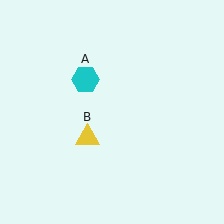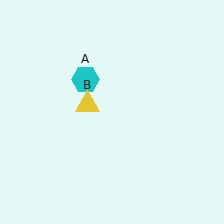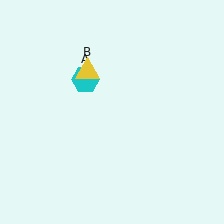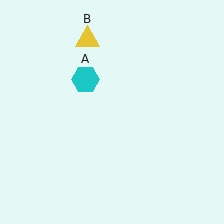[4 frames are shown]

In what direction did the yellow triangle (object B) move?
The yellow triangle (object B) moved up.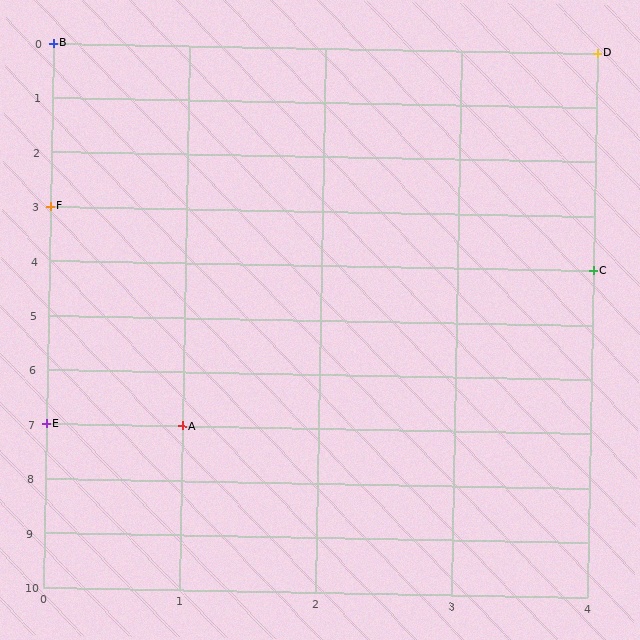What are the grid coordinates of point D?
Point D is at grid coordinates (4, 0).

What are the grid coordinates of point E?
Point E is at grid coordinates (0, 7).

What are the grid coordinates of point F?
Point F is at grid coordinates (0, 3).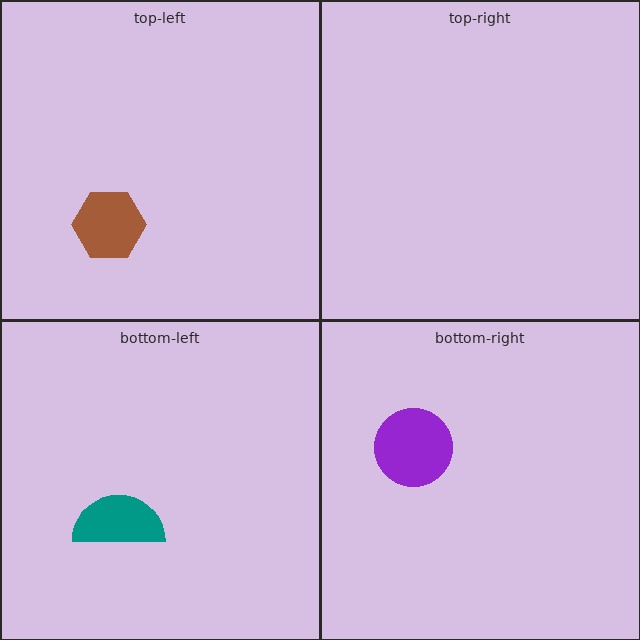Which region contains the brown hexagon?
The top-left region.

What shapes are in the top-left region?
The brown hexagon.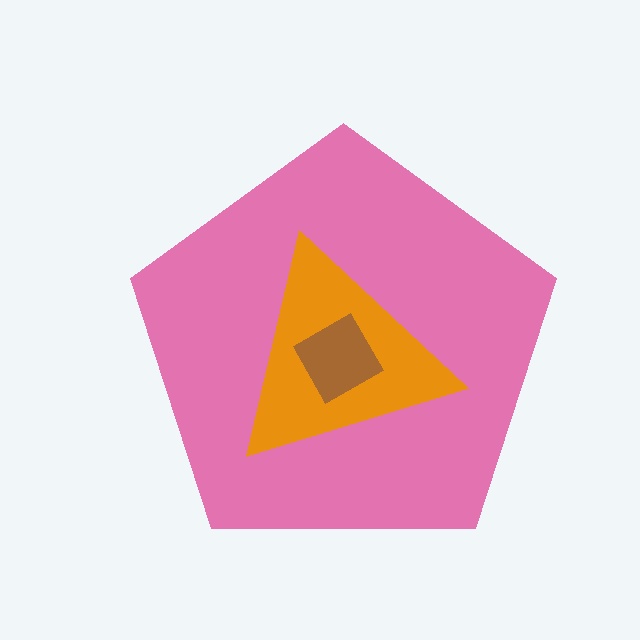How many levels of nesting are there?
3.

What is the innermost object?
The brown square.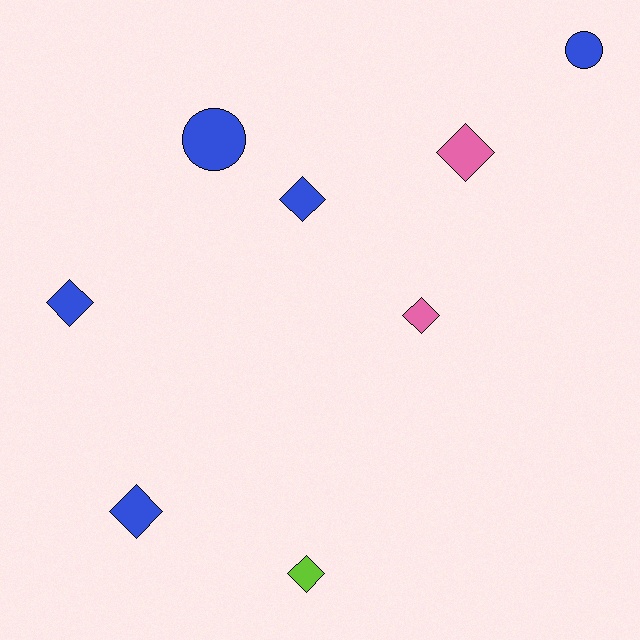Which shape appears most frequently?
Diamond, with 6 objects.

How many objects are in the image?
There are 8 objects.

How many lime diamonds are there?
There is 1 lime diamond.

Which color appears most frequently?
Blue, with 5 objects.